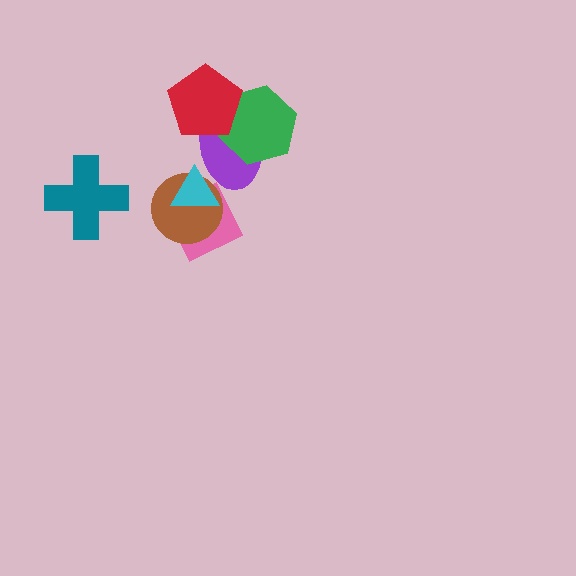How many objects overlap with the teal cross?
0 objects overlap with the teal cross.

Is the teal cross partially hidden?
No, no other shape covers it.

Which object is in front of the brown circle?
The cyan triangle is in front of the brown circle.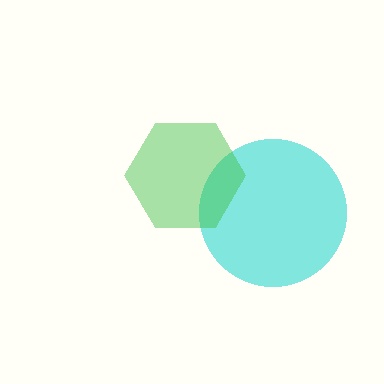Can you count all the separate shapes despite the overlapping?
Yes, there are 2 separate shapes.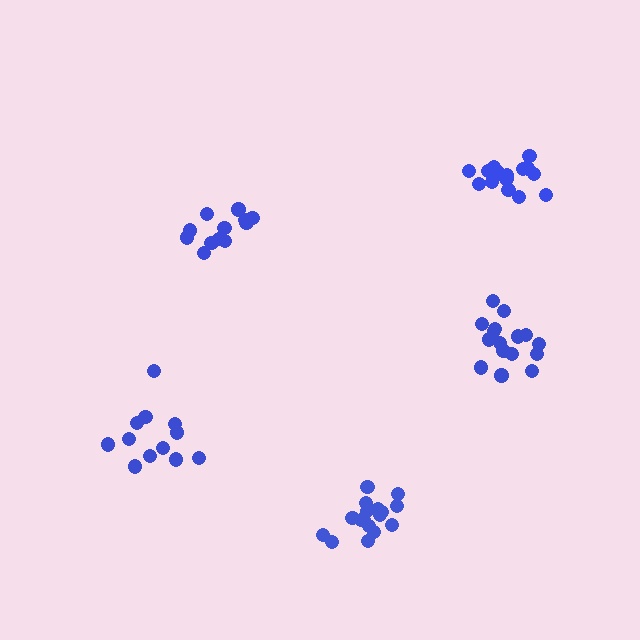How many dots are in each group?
Group 1: 12 dots, Group 2: 12 dots, Group 3: 17 dots, Group 4: 16 dots, Group 5: 17 dots (74 total).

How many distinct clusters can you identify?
There are 5 distinct clusters.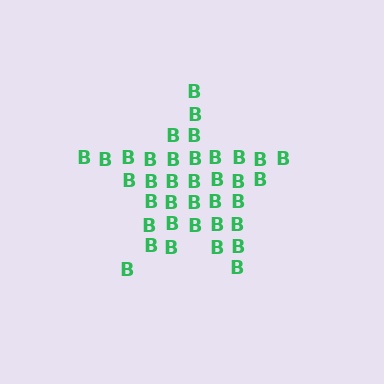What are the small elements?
The small elements are letter B's.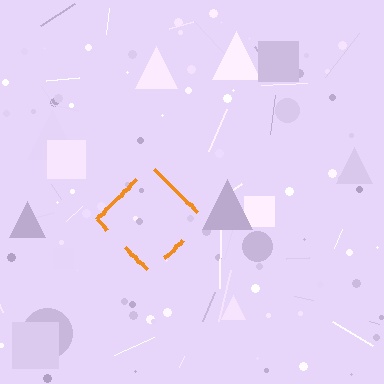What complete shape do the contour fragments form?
The contour fragments form a diamond.